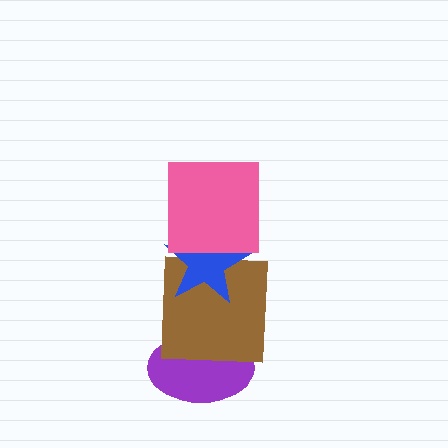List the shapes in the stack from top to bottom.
From top to bottom: the pink square, the blue star, the brown square, the purple ellipse.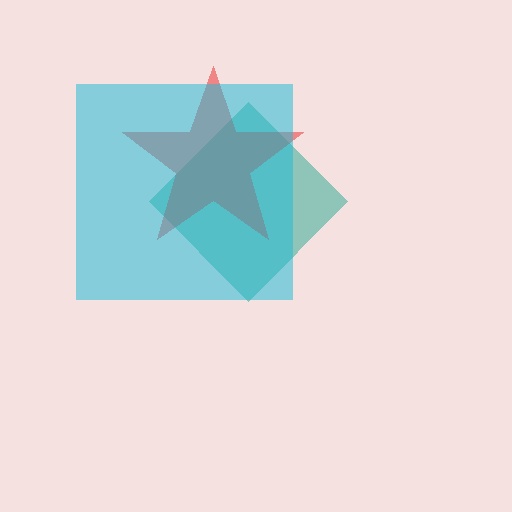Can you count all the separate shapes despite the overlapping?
Yes, there are 3 separate shapes.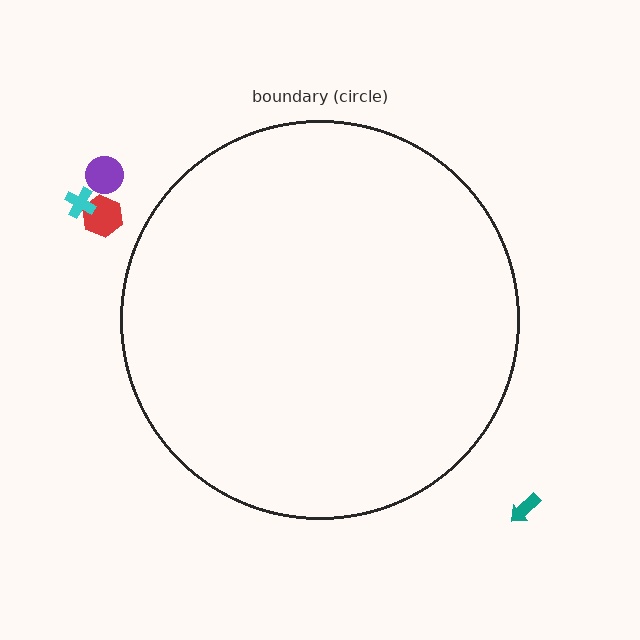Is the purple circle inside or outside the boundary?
Outside.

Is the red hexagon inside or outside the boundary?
Outside.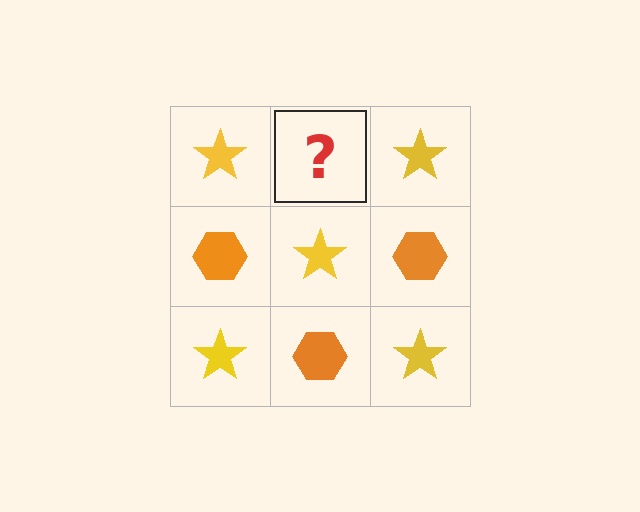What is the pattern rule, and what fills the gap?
The rule is that it alternates yellow star and orange hexagon in a checkerboard pattern. The gap should be filled with an orange hexagon.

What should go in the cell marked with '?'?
The missing cell should contain an orange hexagon.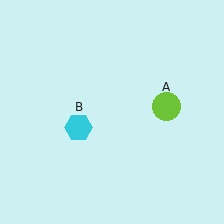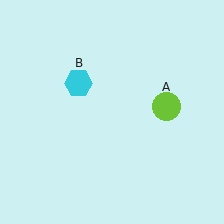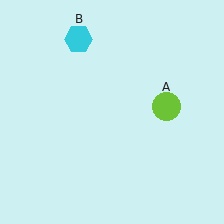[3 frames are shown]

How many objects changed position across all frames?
1 object changed position: cyan hexagon (object B).